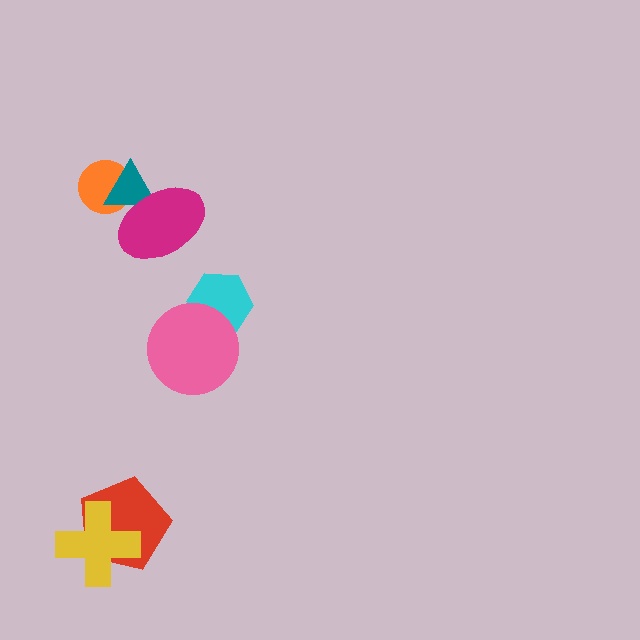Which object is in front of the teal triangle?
The magenta ellipse is in front of the teal triangle.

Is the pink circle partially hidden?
No, no other shape covers it.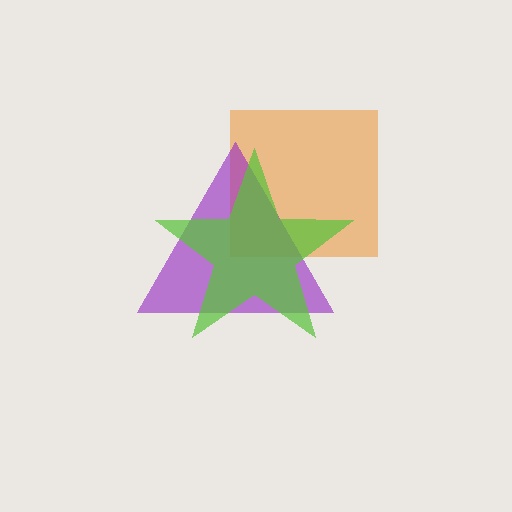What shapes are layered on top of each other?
The layered shapes are: an orange square, a purple triangle, a lime star.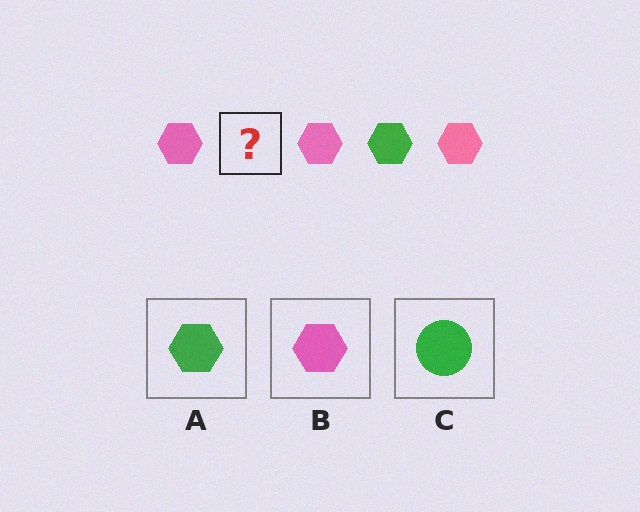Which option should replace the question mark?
Option A.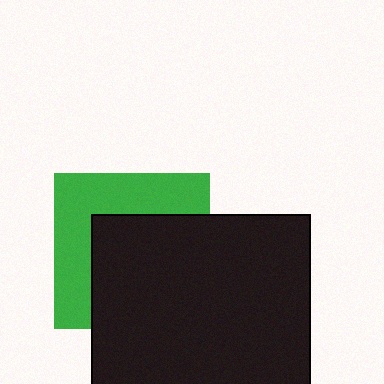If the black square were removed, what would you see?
You would see the complete green square.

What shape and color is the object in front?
The object in front is a black square.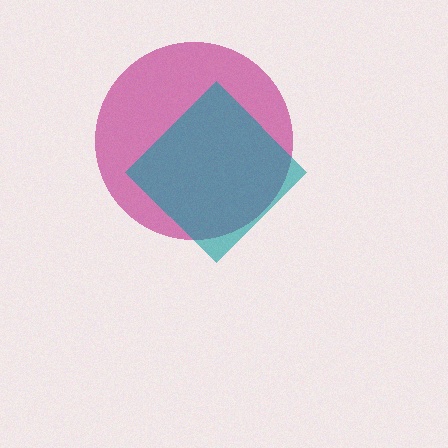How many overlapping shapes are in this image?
There are 2 overlapping shapes in the image.